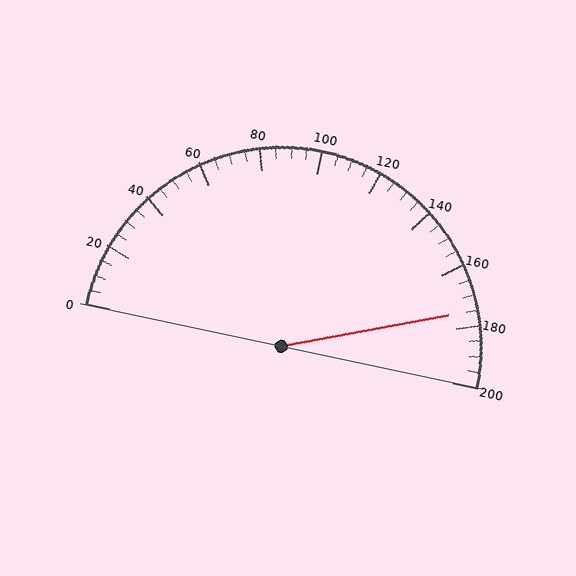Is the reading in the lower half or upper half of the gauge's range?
The reading is in the upper half of the range (0 to 200).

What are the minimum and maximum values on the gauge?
The gauge ranges from 0 to 200.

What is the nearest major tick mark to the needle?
The nearest major tick mark is 180.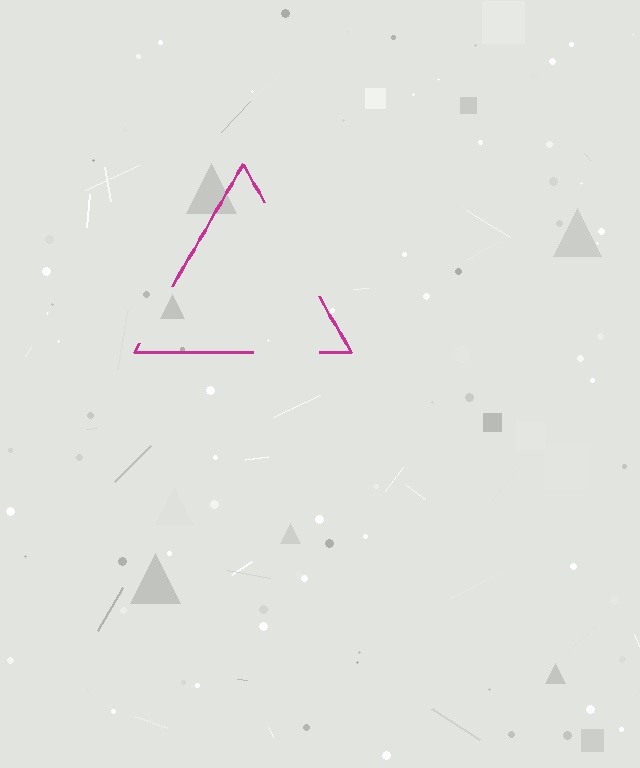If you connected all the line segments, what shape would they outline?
They would outline a triangle.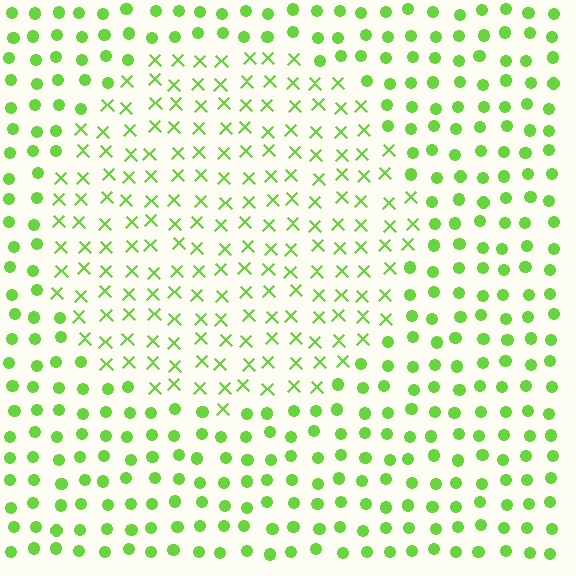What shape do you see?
I see a circle.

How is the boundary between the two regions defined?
The boundary is defined by a change in element shape: X marks inside vs. circles outside. All elements share the same color and spacing.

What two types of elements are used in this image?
The image uses X marks inside the circle region and circles outside it.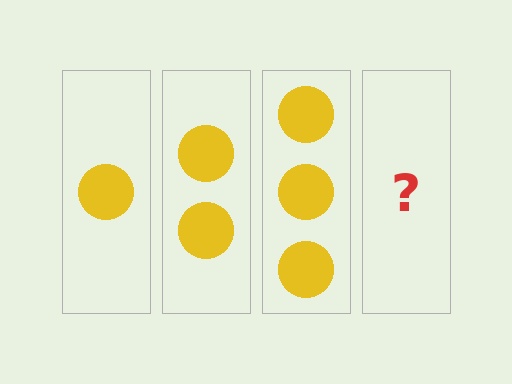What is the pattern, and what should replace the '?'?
The pattern is that each step adds one more circle. The '?' should be 4 circles.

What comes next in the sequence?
The next element should be 4 circles.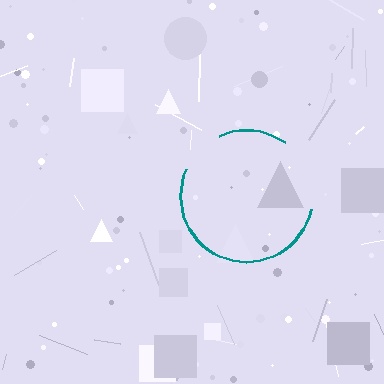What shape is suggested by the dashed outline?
The dashed outline suggests a circle.